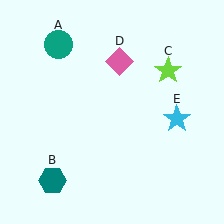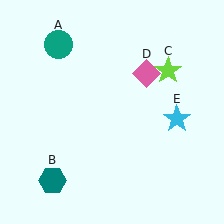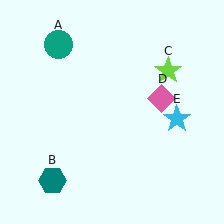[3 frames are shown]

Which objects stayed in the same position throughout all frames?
Teal circle (object A) and teal hexagon (object B) and lime star (object C) and cyan star (object E) remained stationary.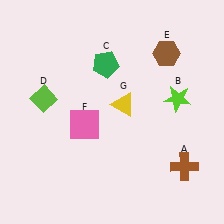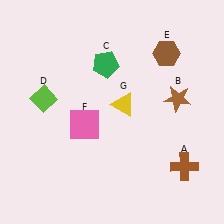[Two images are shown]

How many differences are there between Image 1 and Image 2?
There is 1 difference between the two images.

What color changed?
The star (B) changed from lime in Image 1 to brown in Image 2.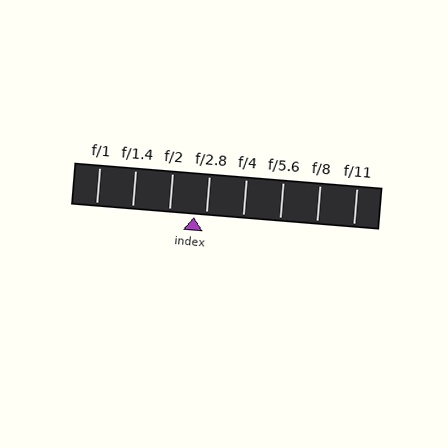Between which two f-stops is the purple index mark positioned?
The index mark is between f/2 and f/2.8.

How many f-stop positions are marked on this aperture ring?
There are 8 f-stop positions marked.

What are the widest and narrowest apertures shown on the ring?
The widest aperture shown is f/1 and the narrowest is f/11.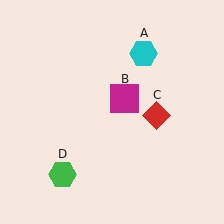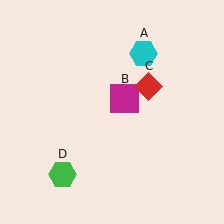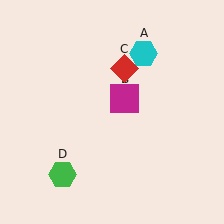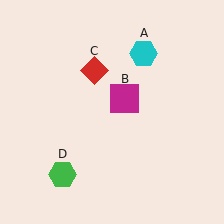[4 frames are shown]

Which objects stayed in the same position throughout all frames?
Cyan hexagon (object A) and magenta square (object B) and green hexagon (object D) remained stationary.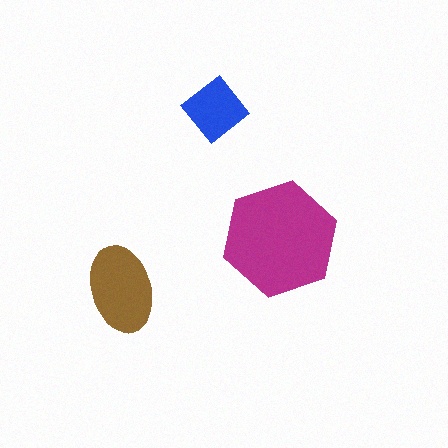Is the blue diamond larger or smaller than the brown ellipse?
Smaller.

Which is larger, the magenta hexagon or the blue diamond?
The magenta hexagon.